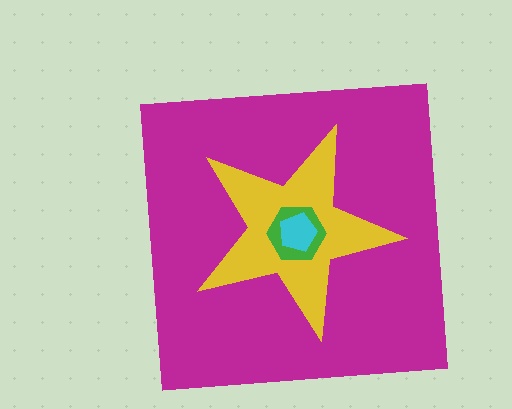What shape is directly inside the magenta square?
The yellow star.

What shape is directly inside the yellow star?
The green hexagon.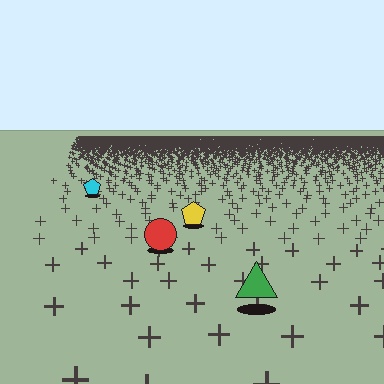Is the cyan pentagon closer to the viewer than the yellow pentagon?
No. The yellow pentagon is closer — you can tell from the texture gradient: the ground texture is coarser near it.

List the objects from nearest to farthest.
From nearest to farthest: the green triangle, the red circle, the yellow pentagon, the cyan pentagon.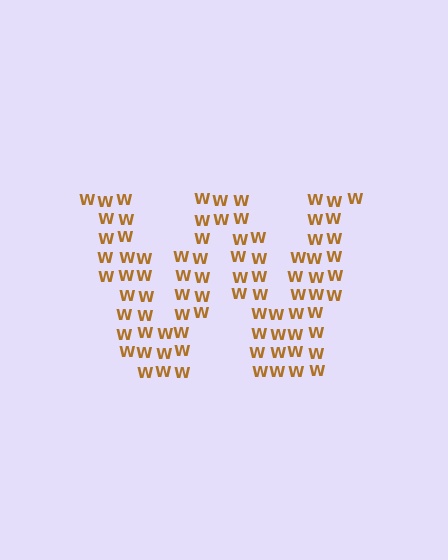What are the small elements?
The small elements are letter W's.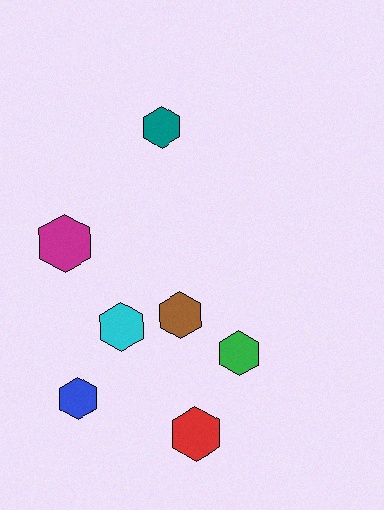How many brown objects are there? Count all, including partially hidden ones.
There is 1 brown object.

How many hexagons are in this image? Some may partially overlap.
There are 7 hexagons.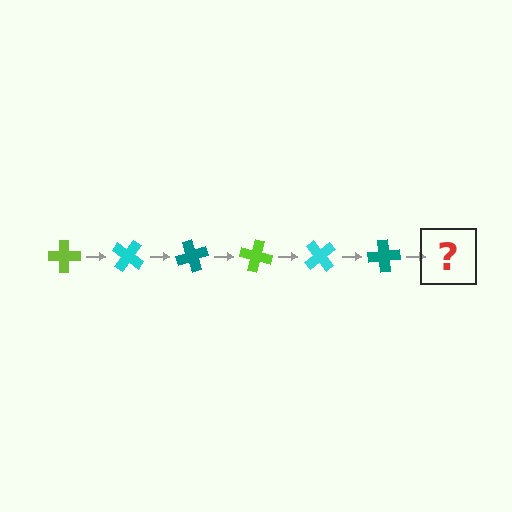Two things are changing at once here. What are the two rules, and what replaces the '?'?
The two rules are that it rotates 35 degrees each step and the color cycles through lime, cyan, and teal. The '?' should be a lime cross, rotated 210 degrees from the start.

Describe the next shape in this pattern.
It should be a lime cross, rotated 210 degrees from the start.